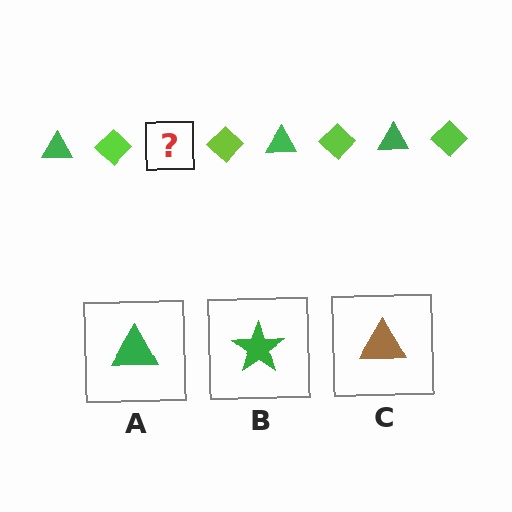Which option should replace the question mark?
Option A.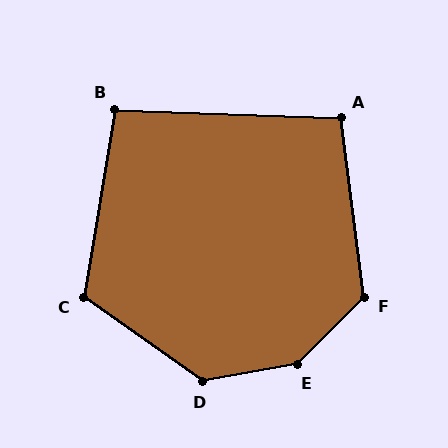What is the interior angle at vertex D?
Approximately 135 degrees (obtuse).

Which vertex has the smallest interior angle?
B, at approximately 97 degrees.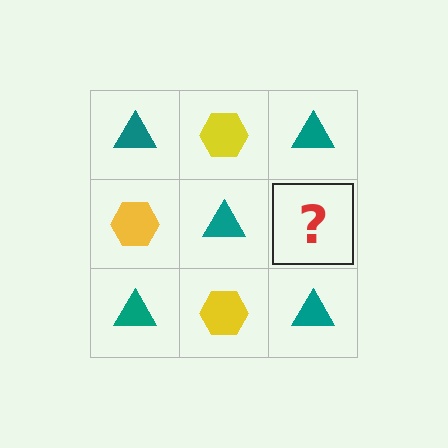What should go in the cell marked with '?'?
The missing cell should contain a yellow hexagon.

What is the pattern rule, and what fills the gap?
The rule is that it alternates teal triangle and yellow hexagon in a checkerboard pattern. The gap should be filled with a yellow hexagon.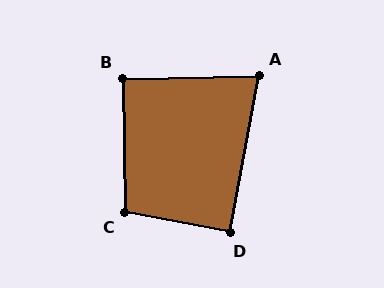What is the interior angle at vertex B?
Approximately 90 degrees (approximately right).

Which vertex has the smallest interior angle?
A, at approximately 78 degrees.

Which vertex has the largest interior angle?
C, at approximately 102 degrees.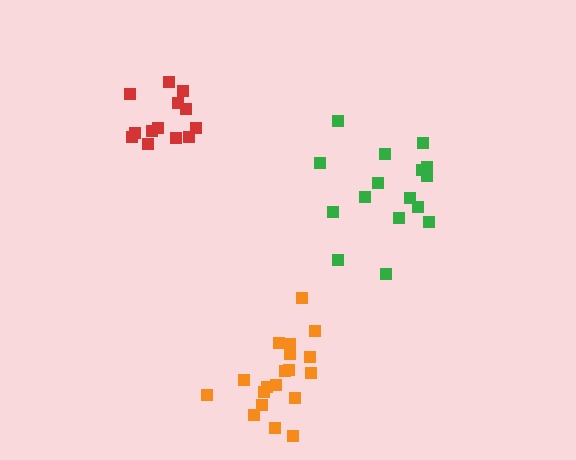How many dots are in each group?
Group 1: 13 dots, Group 2: 19 dots, Group 3: 16 dots (48 total).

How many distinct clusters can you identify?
There are 3 distinct clusters.